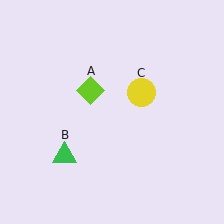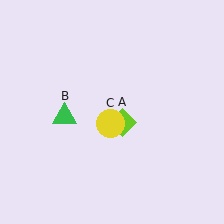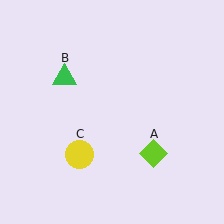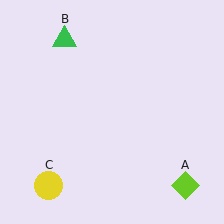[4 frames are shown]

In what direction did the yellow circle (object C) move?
The yellow circle (object C) moved down and to the left.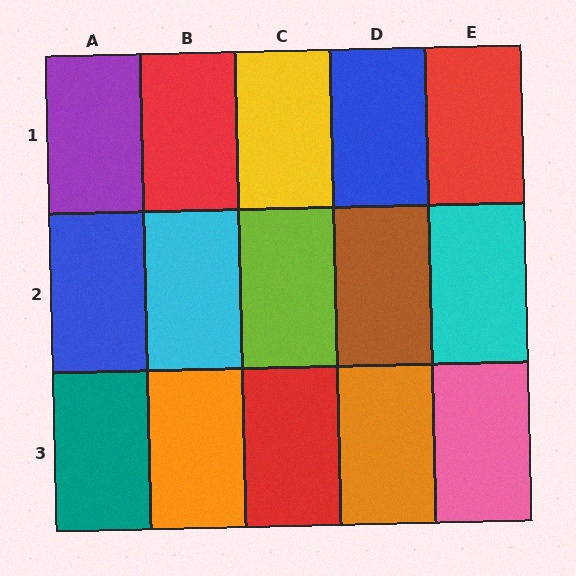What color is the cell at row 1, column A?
Purple.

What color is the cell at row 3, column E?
Pink.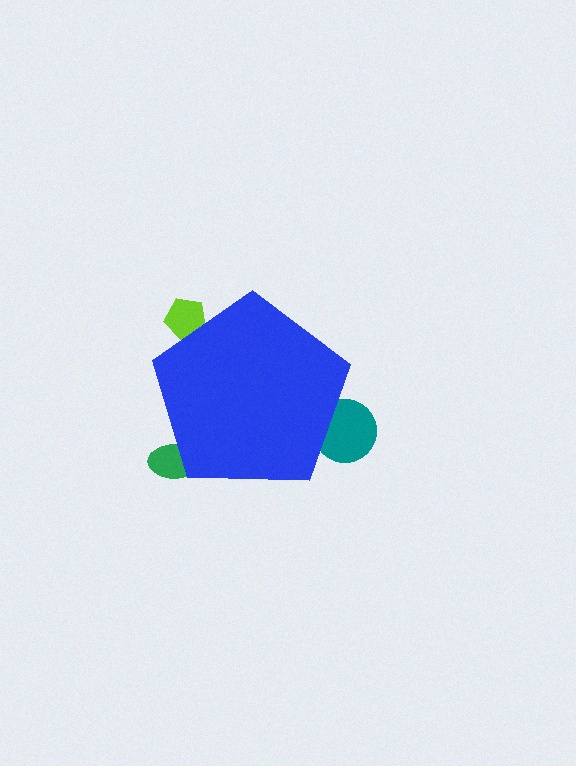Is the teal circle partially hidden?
Yes, the teal circle is partially hidden behind the blue pentagon.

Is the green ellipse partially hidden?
Yes, the green ellipse is partially hidden behind the blue pentagon.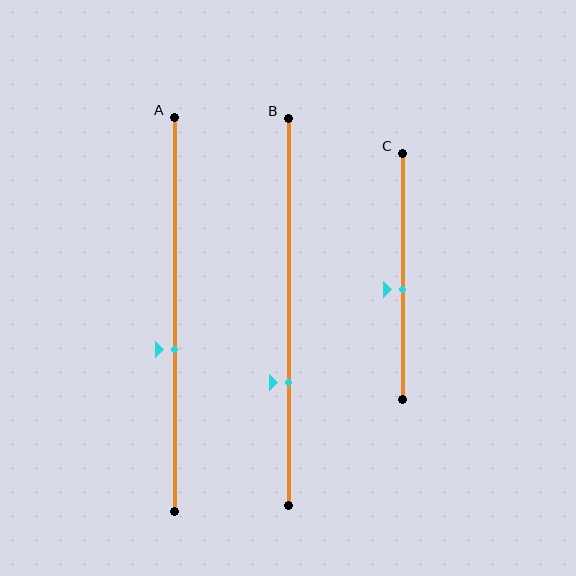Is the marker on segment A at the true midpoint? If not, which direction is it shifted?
No, the marker on segment A is shifted downward by about 9% of the segment length.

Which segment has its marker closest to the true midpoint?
Segment C has its marker closest to the true midpoint.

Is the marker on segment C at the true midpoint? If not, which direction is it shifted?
No, the marker on segment C is shifted downward by about 6% of the segment length.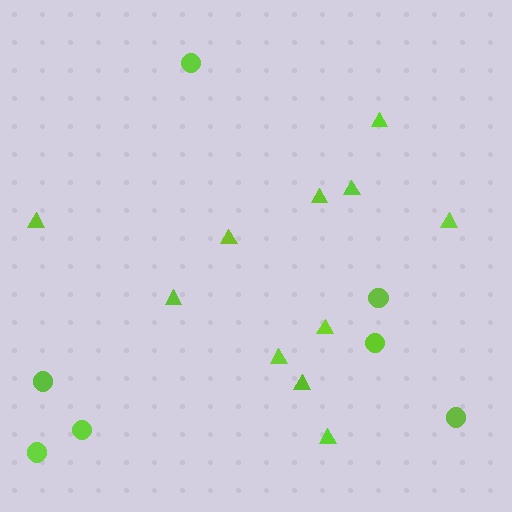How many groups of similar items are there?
There are 2 groups: one group of circles (7) and one group of triangles (11).